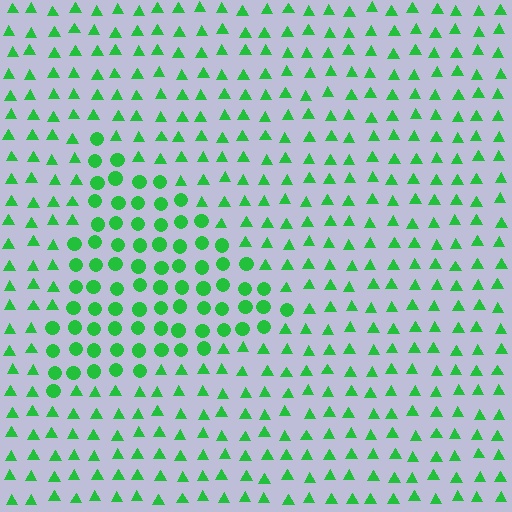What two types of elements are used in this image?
The image uses circles inside the triangle region and triangles outside it.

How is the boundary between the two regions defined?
The boundary is defined by a change in element shape: circles inside vs. triangles outside. All elements share the same color and spacing.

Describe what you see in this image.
The image is filled with small green elements arranged in a uniform grid. A triangle-shaped region contains circles, while the surrounding area contains triangles. The boundary is defined purely by the change in element shape.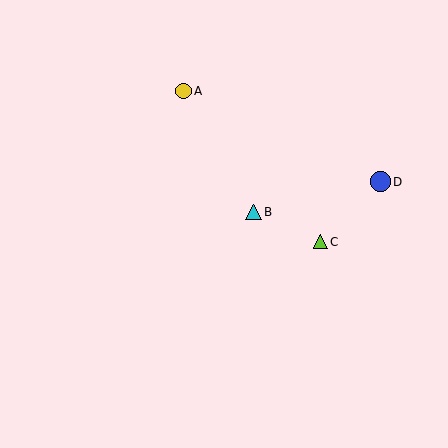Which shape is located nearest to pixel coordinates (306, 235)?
The lime triangle (labeled C) at (320, 242) is nearest to that location.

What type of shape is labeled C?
Shape C is a lime triangle.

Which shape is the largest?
The blue circle (labeled D) is the largest.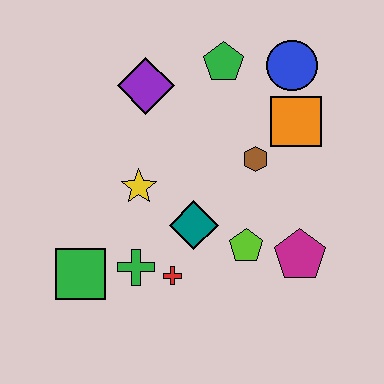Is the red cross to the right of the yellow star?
Yes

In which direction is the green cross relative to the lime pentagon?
The green cross is to the left of the lime pentagon.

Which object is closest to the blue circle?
The orange square is closest to the blue circle.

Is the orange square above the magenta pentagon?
Yes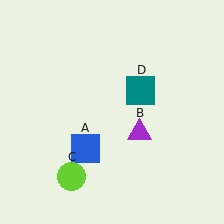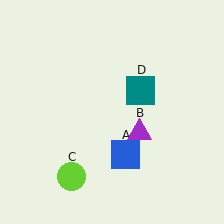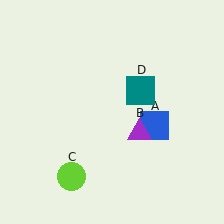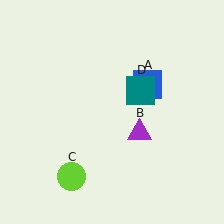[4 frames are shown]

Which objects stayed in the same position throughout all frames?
Purple triangle (object B) and lime circle (object C) and teal square (object D) remained stationary.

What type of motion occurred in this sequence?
The blue square (object A) rotated counterclockwise around the center of the scene.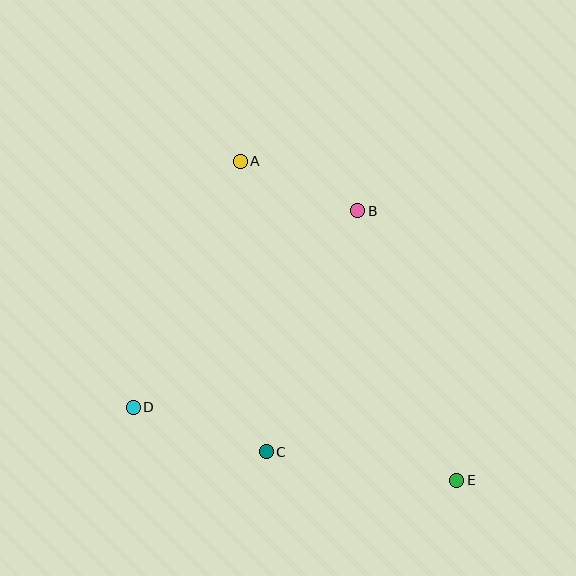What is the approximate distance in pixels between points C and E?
The distance between C and E is approximately 193 pixels.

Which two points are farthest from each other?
Points A and E are farthest from each other.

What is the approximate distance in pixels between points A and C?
The distance between A and C is approximately 292 pixels.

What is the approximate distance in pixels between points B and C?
The distance between B and C is approximately 257 pixels.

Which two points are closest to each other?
Points A and B are closest to each other.